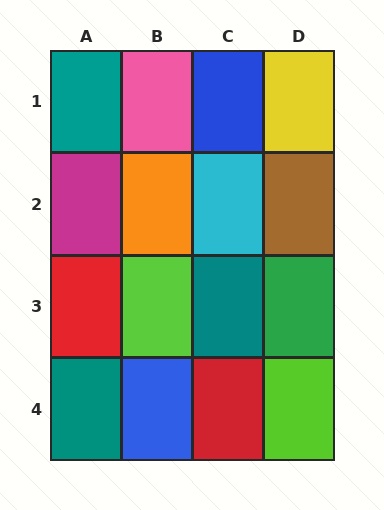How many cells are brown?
1 cell is brown.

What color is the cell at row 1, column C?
Blue.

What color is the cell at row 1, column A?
Teal.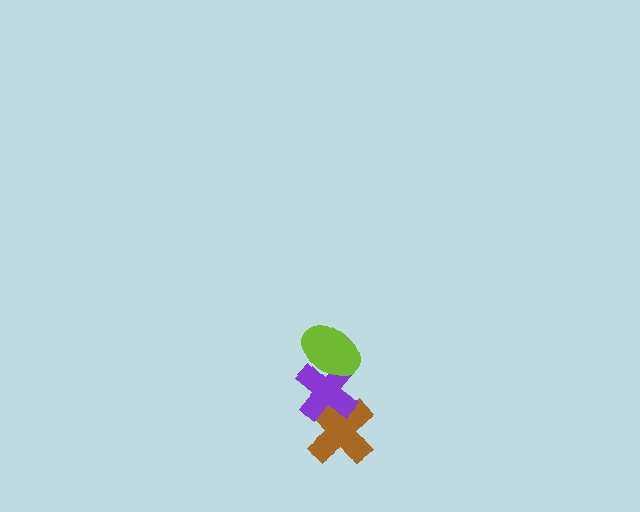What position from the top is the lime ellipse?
The lime ellipse is 1st from the top.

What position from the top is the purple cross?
The purple cross is 2nd from the top.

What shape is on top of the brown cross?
The purple cross is on top of the brown cross.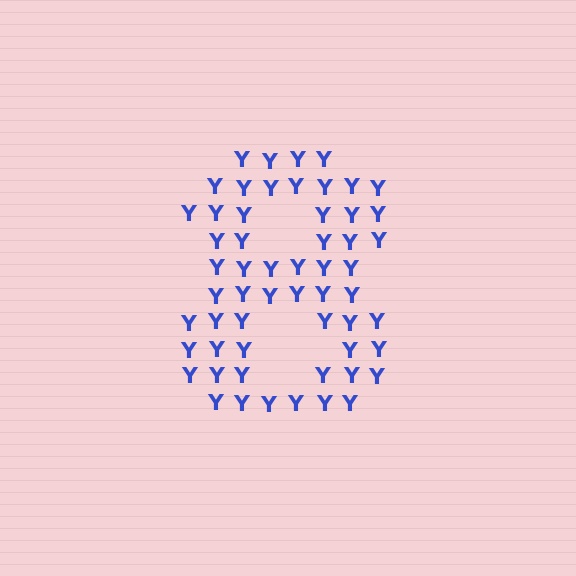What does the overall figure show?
The overall figure shows the digit 8.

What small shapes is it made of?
It is made of small letter Y's.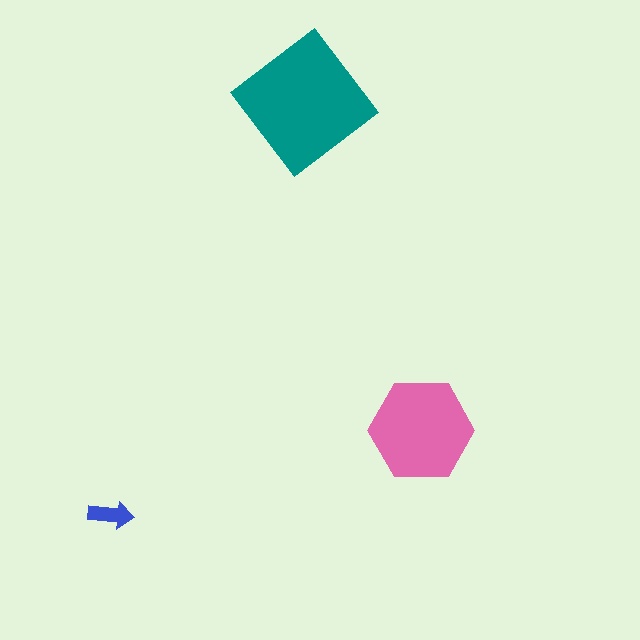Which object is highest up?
The teal diamond is topmost.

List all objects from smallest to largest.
The blue arrow, the pink hexagon, the teal diamond.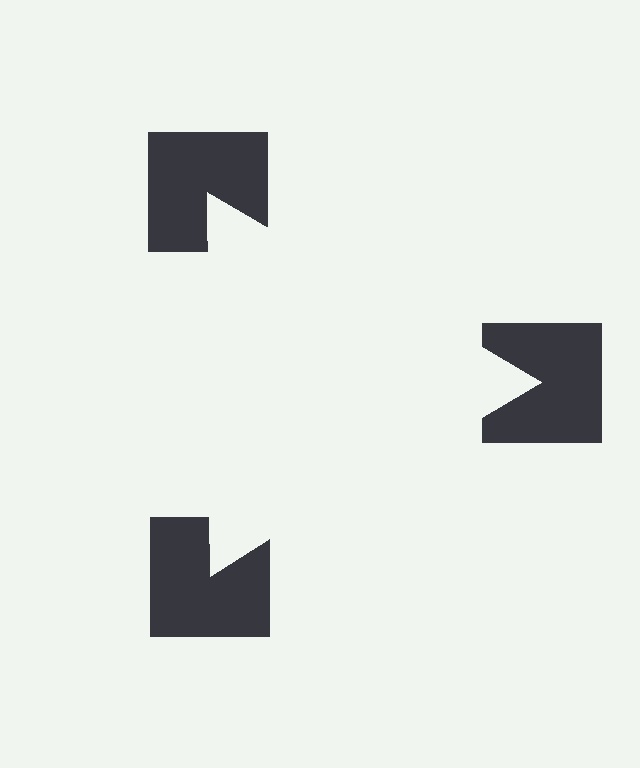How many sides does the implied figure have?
3 sides.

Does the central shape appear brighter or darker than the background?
It typically appears slightly brighter than the background, even though no actual brightness change is drawn.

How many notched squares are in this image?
There are 3 — one at each vertex of the illusory triangle.